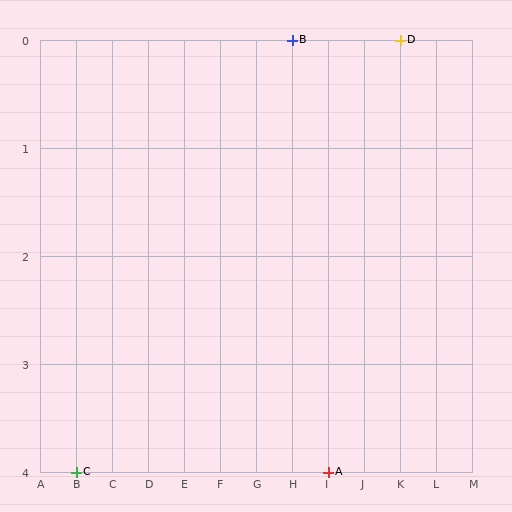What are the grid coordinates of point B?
Point B is at grid coordinates (H, 0).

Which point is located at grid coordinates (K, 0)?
Point D is at (K, 0).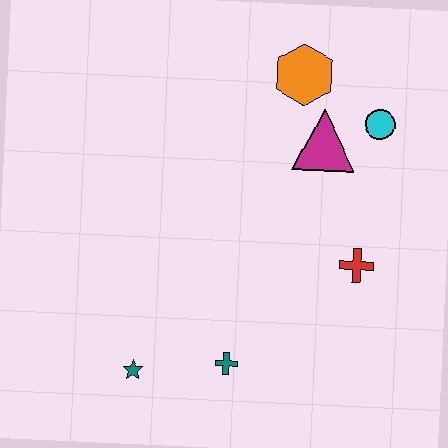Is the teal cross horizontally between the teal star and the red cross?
Yes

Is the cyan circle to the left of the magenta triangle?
No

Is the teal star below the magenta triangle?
Yes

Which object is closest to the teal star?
The teal cross is closest to the teal star.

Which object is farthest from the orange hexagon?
The teal star is farthest from the orange hexagon.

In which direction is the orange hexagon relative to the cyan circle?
The orange hexagon is to the left of the cyan circle.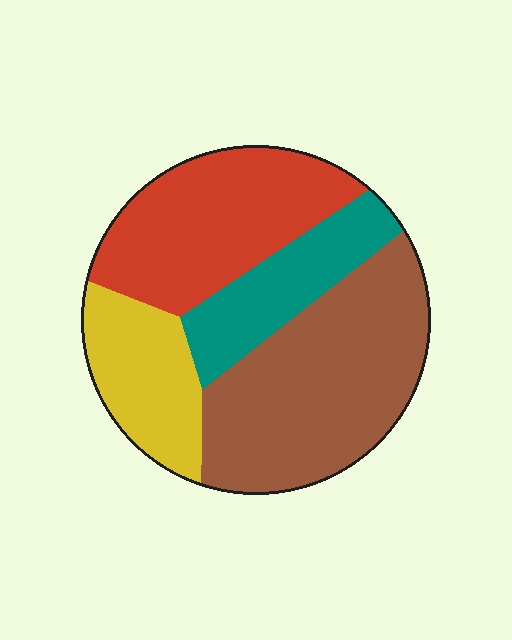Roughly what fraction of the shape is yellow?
Yellow covers 17% of the shape.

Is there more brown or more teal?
Brown.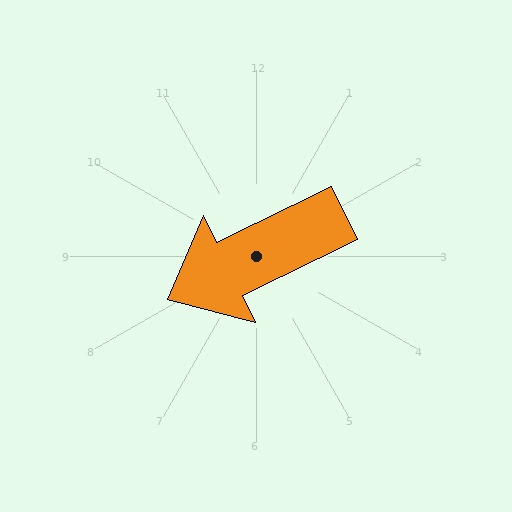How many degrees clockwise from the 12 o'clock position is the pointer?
Approximately 244 degrees.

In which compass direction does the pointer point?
Southwest.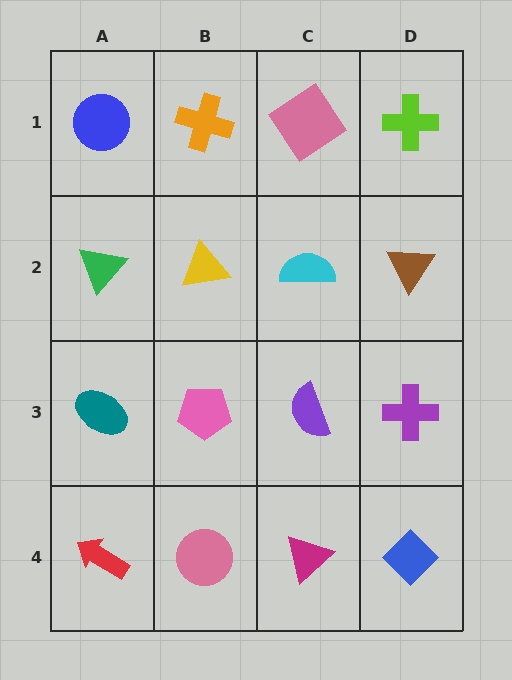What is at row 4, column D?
A blue diamond.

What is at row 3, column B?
A pink pentagon.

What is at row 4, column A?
A red arrow.